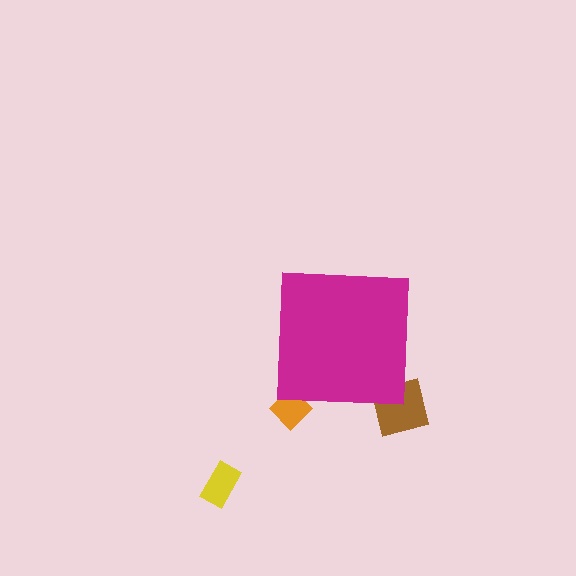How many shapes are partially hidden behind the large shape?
2 shapes are partially hidden.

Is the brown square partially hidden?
Yes, the brown square is partially hidden behind the magenta square.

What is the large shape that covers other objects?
A magenta square.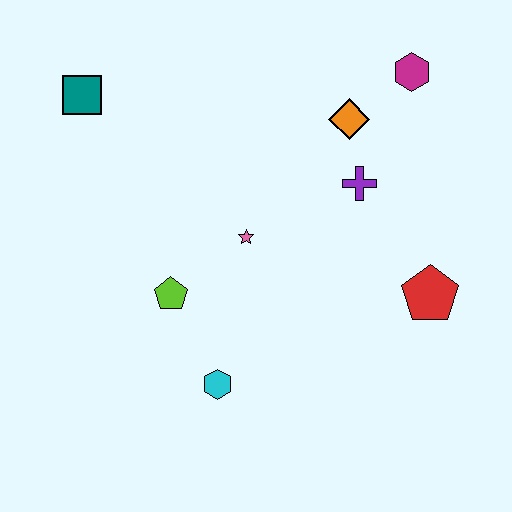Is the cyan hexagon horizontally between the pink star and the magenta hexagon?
No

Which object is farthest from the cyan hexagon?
The magenta hexagon is farthest from the cyan hexagon.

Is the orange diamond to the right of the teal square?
Yes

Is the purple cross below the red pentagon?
No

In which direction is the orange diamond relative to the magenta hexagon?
The orange diamond is to the left of the magenta hexagon.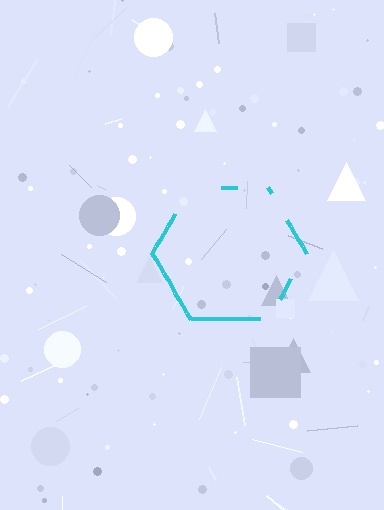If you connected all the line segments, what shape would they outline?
They would outline a hexagon.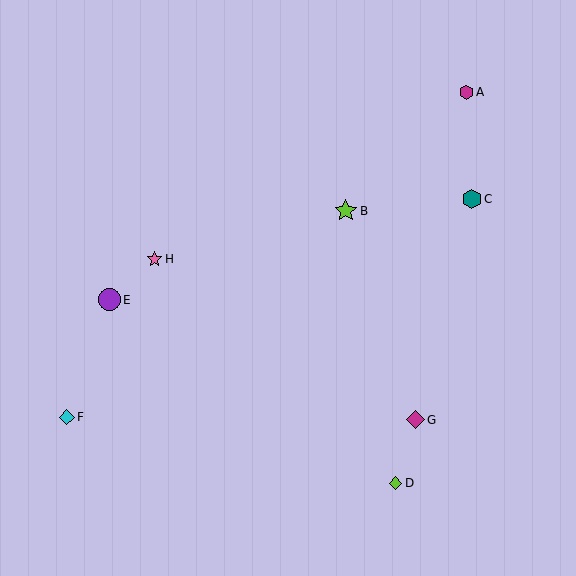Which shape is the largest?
The lime star (labeled B) is the largest.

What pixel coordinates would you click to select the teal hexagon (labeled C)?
Click at (472, 199) to select the teal hexagon C.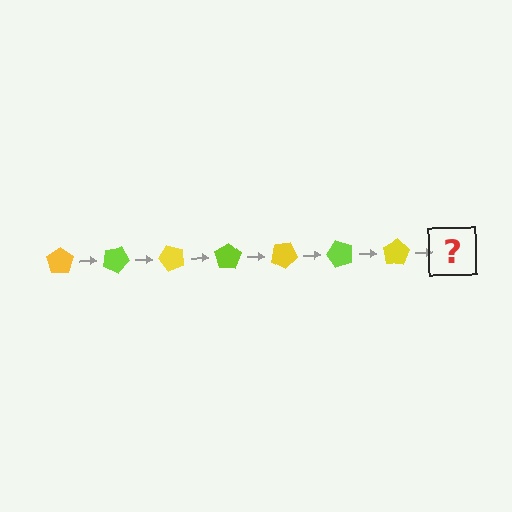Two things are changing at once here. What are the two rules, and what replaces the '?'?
The two rules are that it rotates 25 degrees each step and the color cycles through yellow and lime. The '?' should be a lime pentagon, rotated 175 degrees from the start.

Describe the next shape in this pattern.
It should be a lime pentagon, rotated 175 degrees from the start.